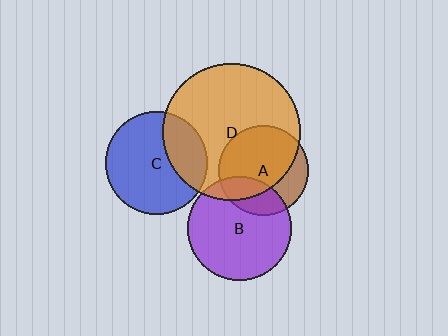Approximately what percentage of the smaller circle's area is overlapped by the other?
Approximately 70%.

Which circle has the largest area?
Circle D (orange).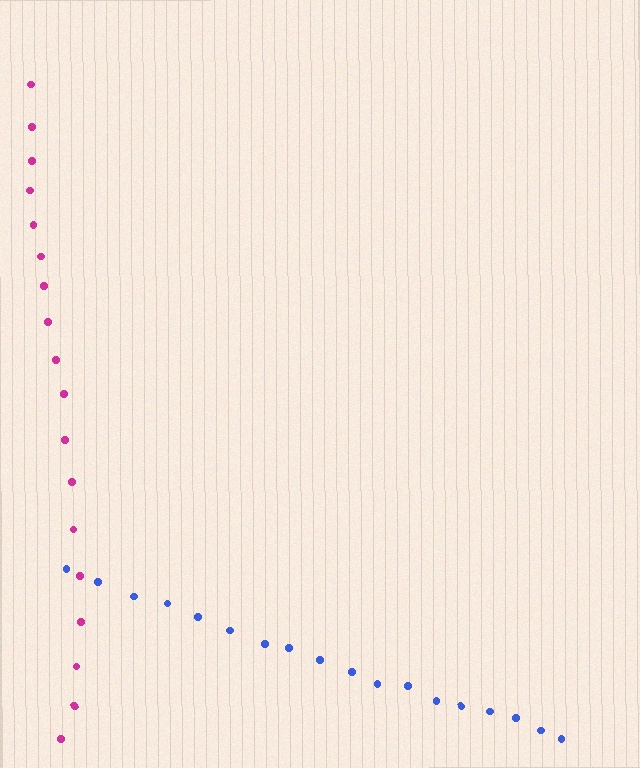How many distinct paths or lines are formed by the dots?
There are 2 distinct paths.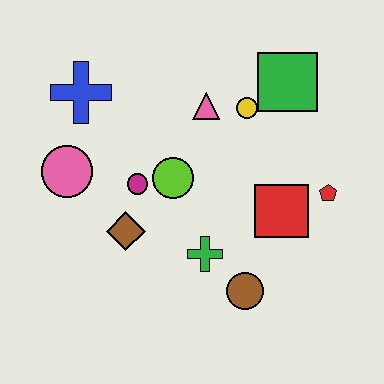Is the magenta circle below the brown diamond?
No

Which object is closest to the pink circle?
The magenta circle is closest to the pink circle.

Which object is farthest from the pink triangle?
The brown circle is farthest from the pink triangle.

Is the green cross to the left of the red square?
Yes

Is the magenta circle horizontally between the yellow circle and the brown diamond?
Yes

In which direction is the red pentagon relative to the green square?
The red pentagon is below the green square.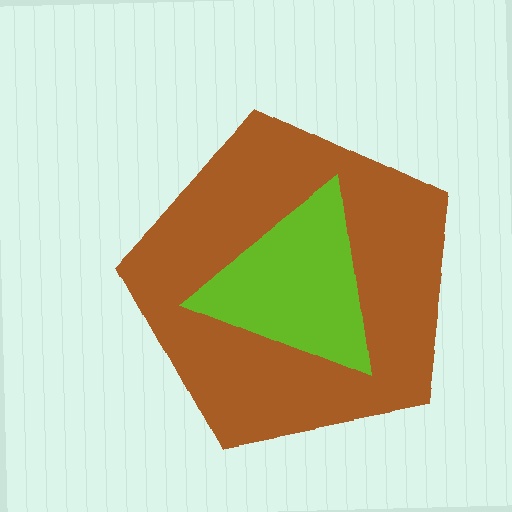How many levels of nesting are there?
2.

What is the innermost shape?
The lime triangle.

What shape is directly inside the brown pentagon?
The lime triangle.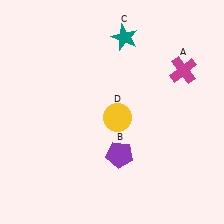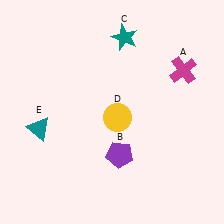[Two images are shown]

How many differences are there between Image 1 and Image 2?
There is 1 difference between the two images.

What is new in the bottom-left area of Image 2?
A teal triangle (E) was added in the bottom-left area of Image 2.